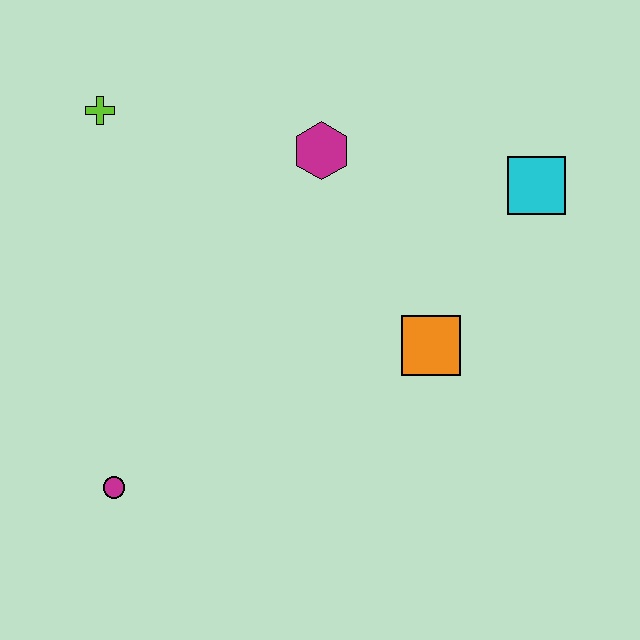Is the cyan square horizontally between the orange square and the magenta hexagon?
No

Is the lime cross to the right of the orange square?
No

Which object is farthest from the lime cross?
The cyan square is farthest from the lime cross.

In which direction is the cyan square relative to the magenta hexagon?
The cyan square is to the right of the magenta hexagon.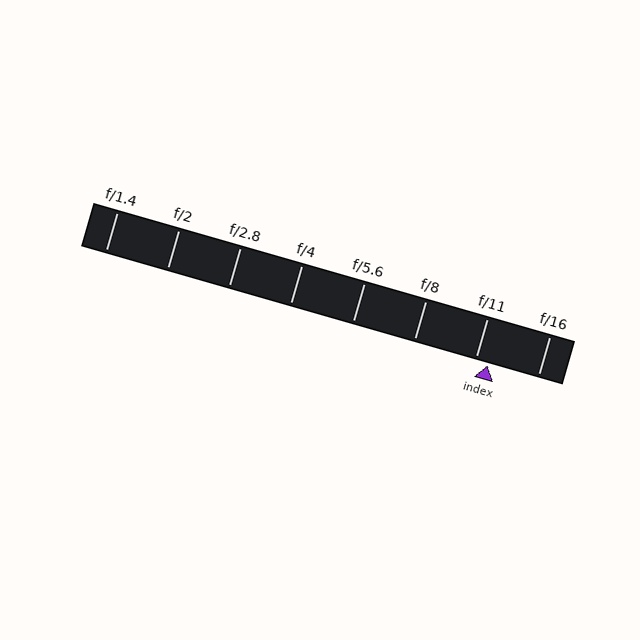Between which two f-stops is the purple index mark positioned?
The index mark is between f/11 and f/16.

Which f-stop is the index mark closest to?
The index mark is closest to f/11.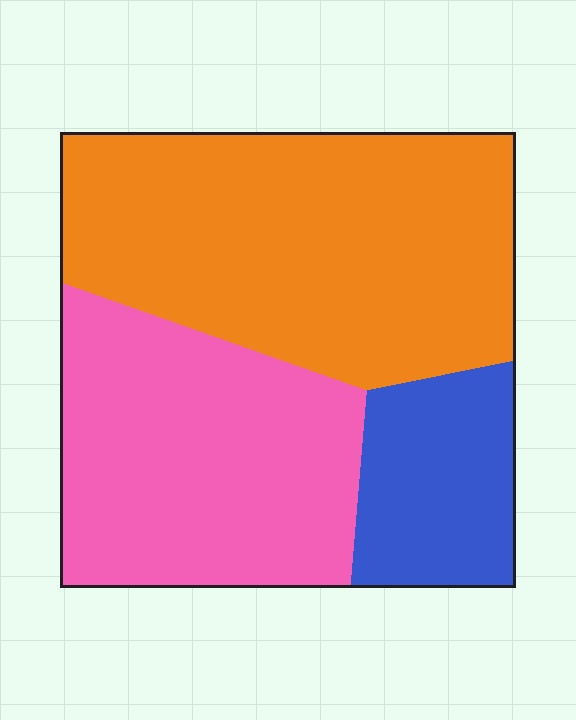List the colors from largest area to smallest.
From largest to smallest: orange, pink, blue.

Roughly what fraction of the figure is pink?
Pink covers 36% of the figure.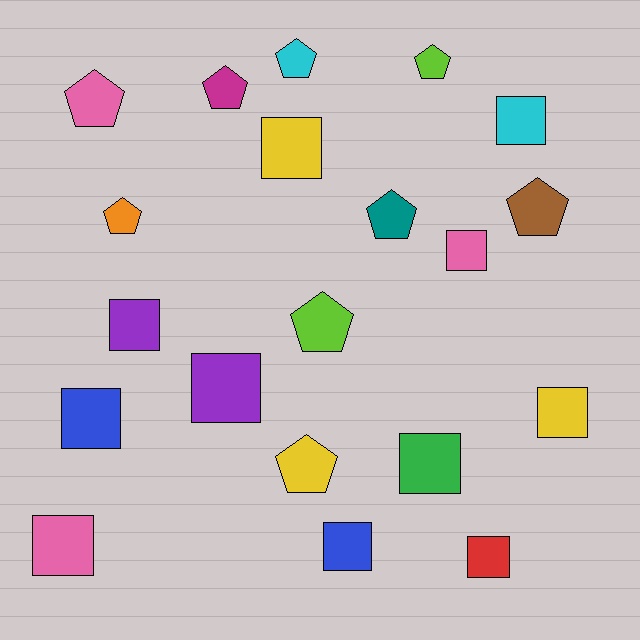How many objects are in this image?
There are 20 objects.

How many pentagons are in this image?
There are 9 pentagons.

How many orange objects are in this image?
There is 1 orange object.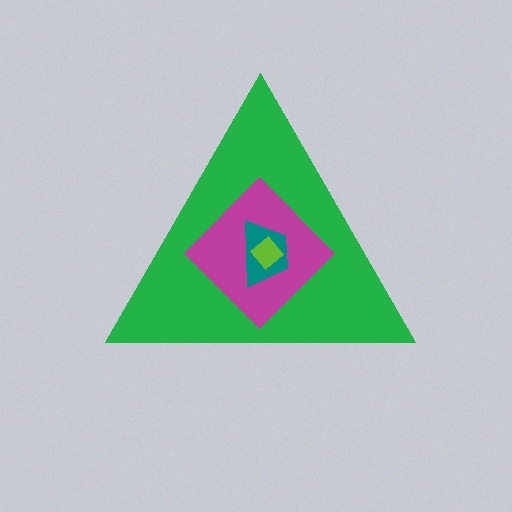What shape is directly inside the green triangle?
The magenta diamond.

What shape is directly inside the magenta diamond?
The teal trapezoid.